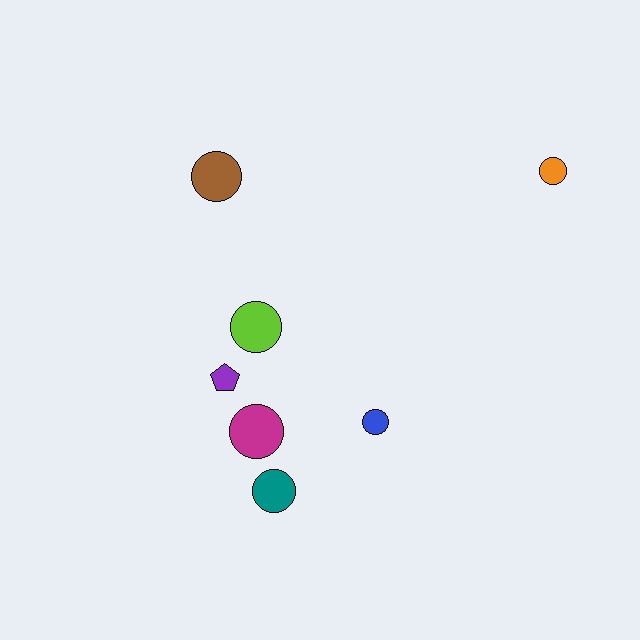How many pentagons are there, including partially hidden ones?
There is 1 pentagon.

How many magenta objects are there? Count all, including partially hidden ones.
There is 1 magenta object.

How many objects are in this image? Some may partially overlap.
There are 7 objects.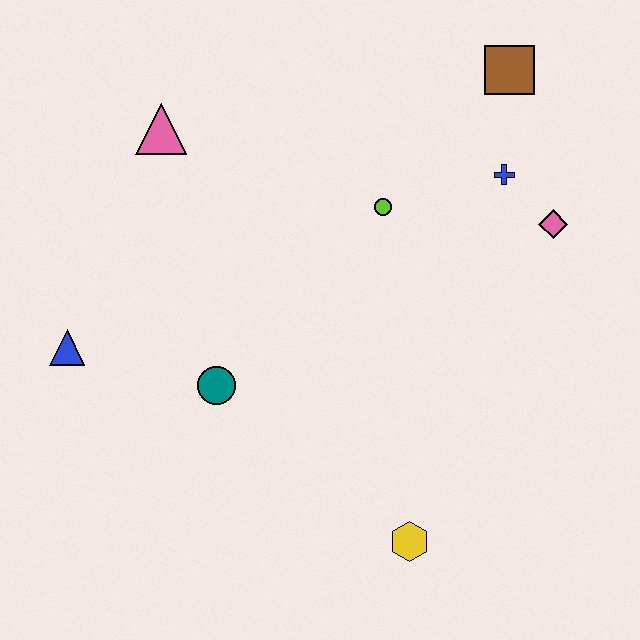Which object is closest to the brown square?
The blue cross is closest to the brown square.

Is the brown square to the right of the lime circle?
Yes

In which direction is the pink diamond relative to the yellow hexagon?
The pink diamond is above the yellow hexagon.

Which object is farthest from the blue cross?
The blue triangle is farthest from the blue cross.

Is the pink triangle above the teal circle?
Yes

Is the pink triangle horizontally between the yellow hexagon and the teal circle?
No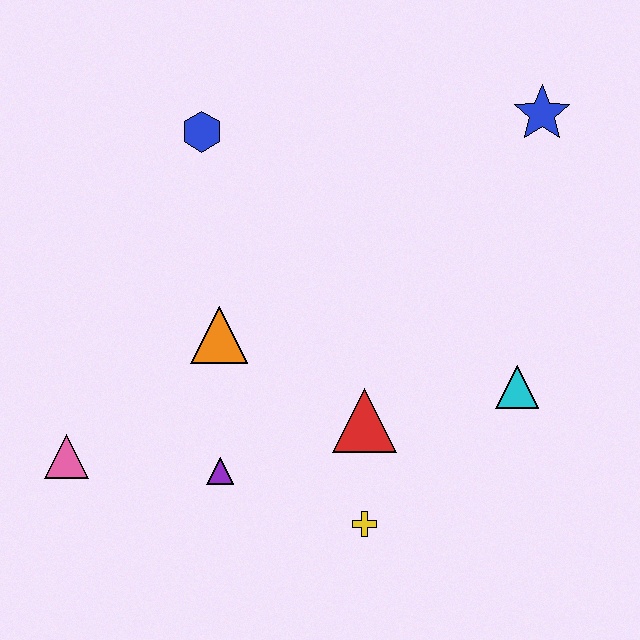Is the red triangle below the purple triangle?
No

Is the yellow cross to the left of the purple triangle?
No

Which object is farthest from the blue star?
The pink triangle is farthest from the blue star.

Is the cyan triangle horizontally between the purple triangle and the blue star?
Yes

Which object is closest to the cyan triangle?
The red triangle is closest to the cyan triangle.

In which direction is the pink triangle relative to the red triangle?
The pink triangle is to the left of the red triangle.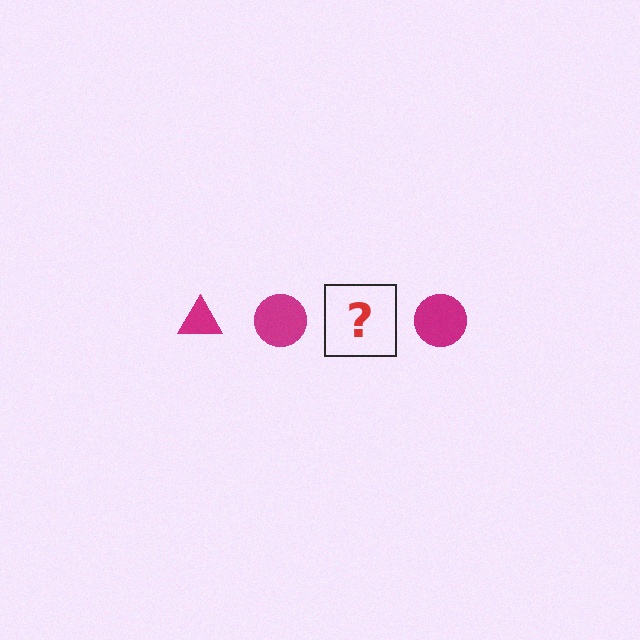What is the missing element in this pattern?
The missing element is a magenta triangle.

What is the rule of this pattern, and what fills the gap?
The rule is that the pattern cycles through triangle, circle shapes in magenta. The gap should be filled with a magenta triangle.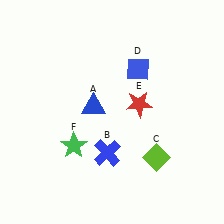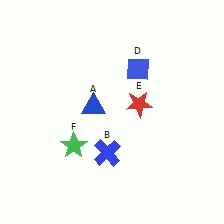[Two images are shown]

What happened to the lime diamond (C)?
The lime diamond (C) was removed in Image 2. It was in the bottom-right area of Image 1.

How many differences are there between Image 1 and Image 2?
There is 1 difference between the two images.